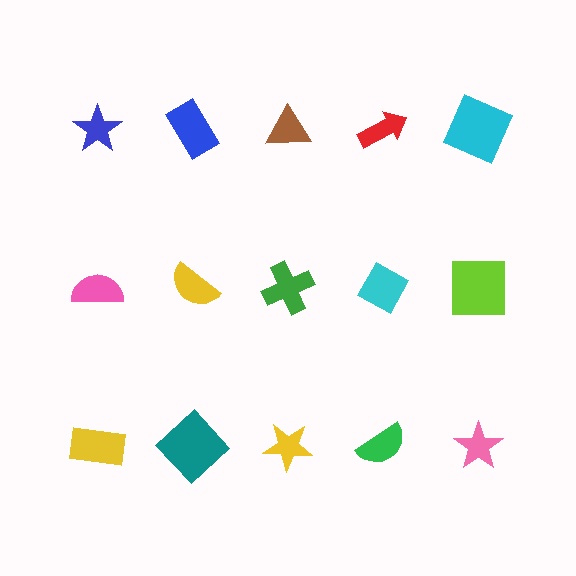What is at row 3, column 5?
A pink star.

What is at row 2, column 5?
A lime square.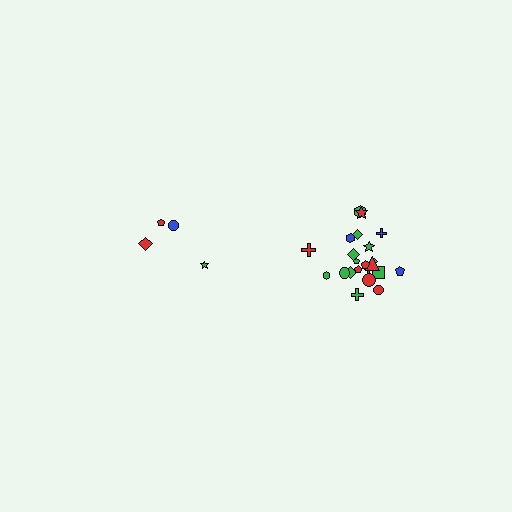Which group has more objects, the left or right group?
The right group.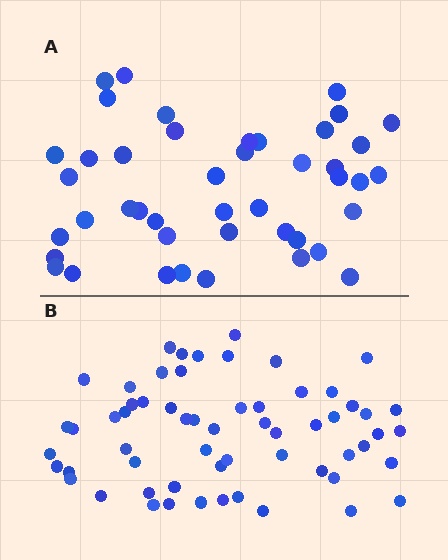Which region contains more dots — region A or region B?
Region B (the bottom region) has more dots.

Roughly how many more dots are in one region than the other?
Region B has approximately 15 more dots than region A.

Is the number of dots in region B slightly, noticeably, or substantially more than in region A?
Region B has noticeably more, but not dramatically so. The ratio is roughly 1.4 to 1.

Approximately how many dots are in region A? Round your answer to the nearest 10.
About 40 dots. (The exact count is 44, which rounds to 40.)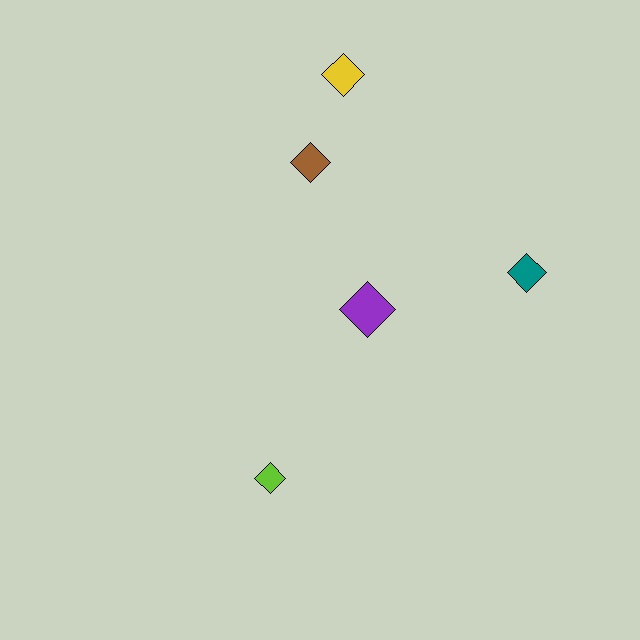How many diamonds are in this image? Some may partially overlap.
There are 5 diamonds.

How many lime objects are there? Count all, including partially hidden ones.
There is 1 lime object.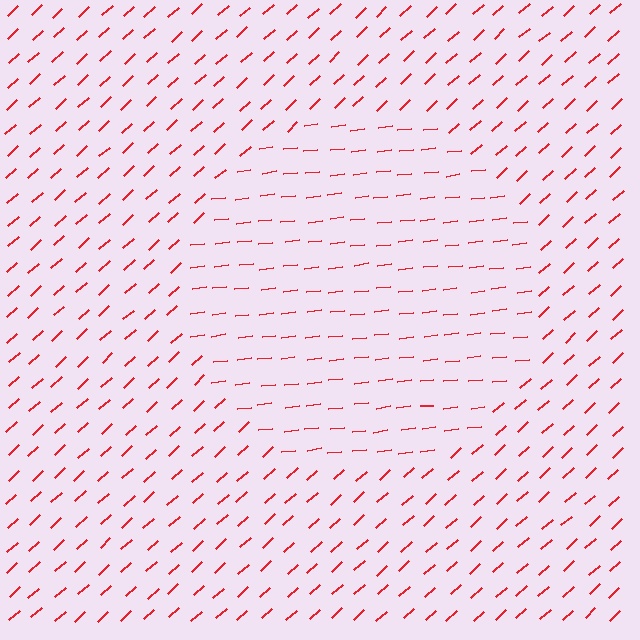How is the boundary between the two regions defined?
The boundary is defined purely by a change in line orientation (approximately 36 degrees difference). All lines are the same color and thickness.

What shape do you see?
I see a circle.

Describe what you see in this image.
The image is filled with small red line segments. A circle region in the image has lines oriented differently from the surrounding lines, creating a visible texture boundary.